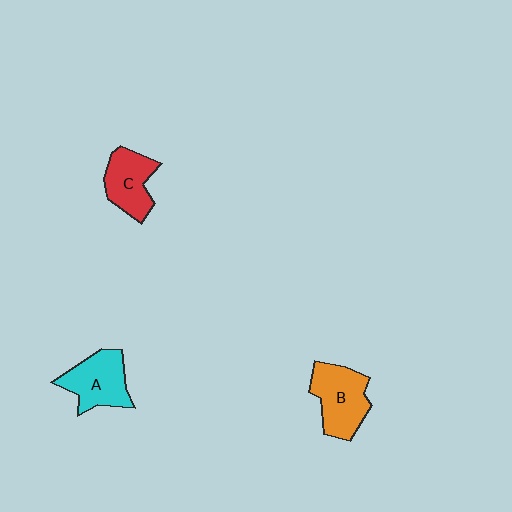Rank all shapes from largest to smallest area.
From largest to smallest: B (orange), A (cyan), C (red).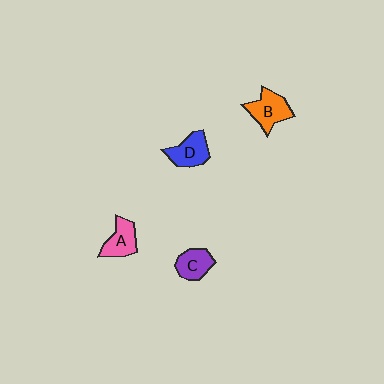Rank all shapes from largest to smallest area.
From largest to smallest: B (orange), D (blue), A (pink), C (purple).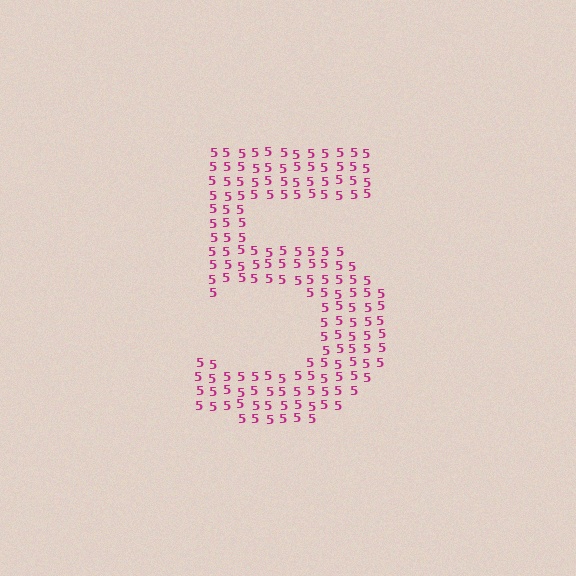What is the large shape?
The large shape is the digit 5.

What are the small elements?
The small elements are digit 5's.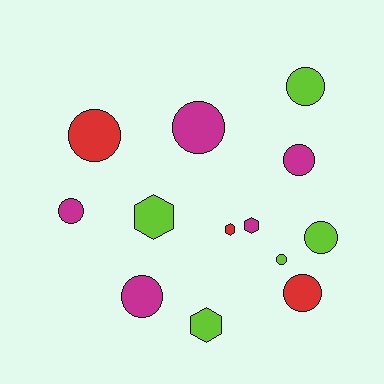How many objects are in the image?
There are 13 objects.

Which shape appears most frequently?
Circle, with 9 objects.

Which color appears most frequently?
Lime, with 5 objects.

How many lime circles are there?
There are 3 lime circles.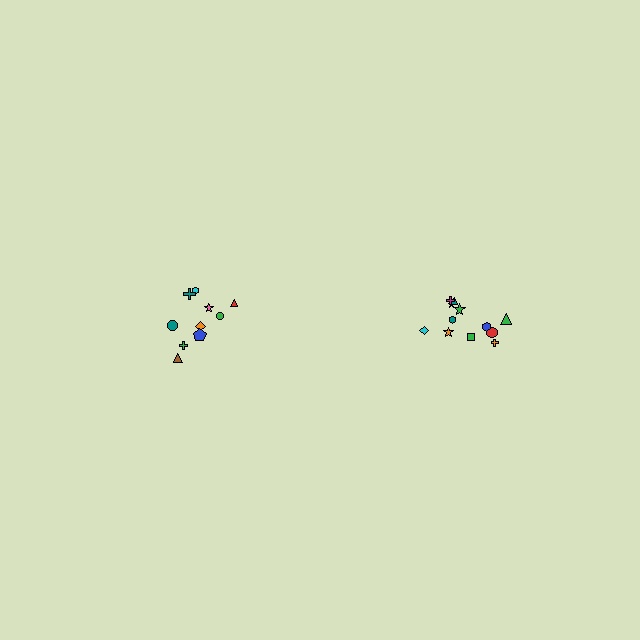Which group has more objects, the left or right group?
The right group.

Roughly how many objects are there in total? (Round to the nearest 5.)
Roughly 20 objects in total.